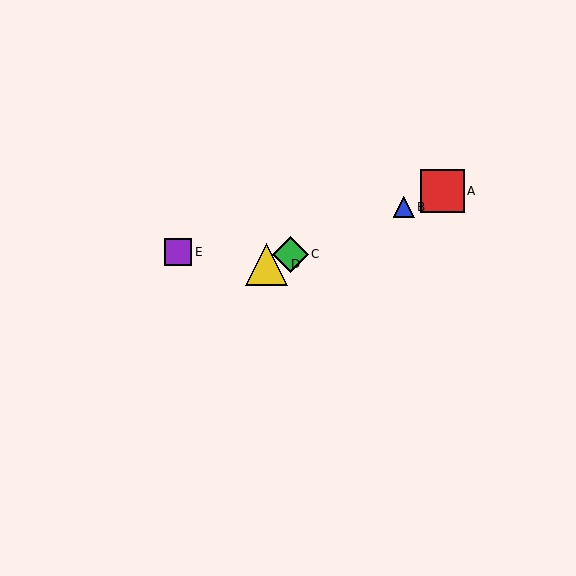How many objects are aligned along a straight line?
4 objects (A, B, C, D) are aligned along a straight line.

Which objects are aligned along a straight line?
Objects A, B, C, D are aligned along a straight line.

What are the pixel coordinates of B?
Object B is at (404, 207).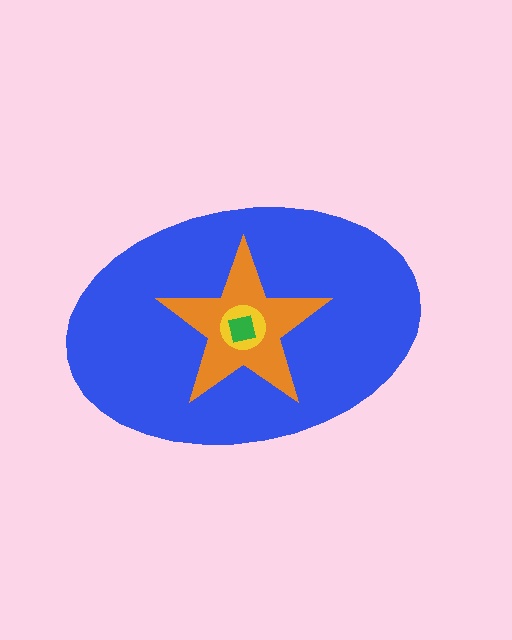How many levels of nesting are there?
4.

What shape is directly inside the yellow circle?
The green square.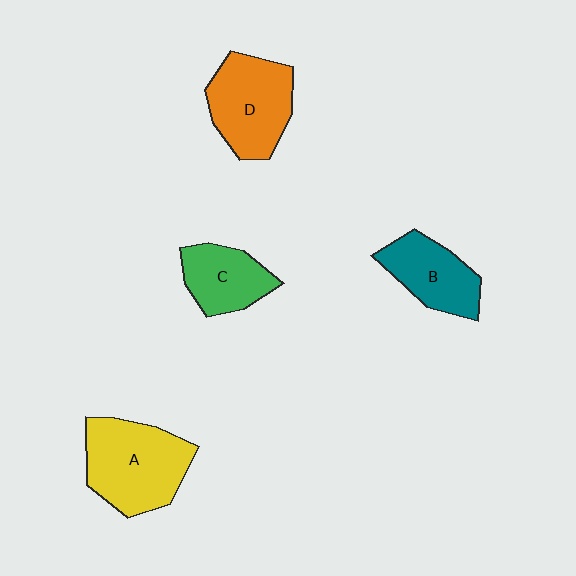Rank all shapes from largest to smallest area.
From largest to smallest: A (yellow), D (orange), B (teal), C (green).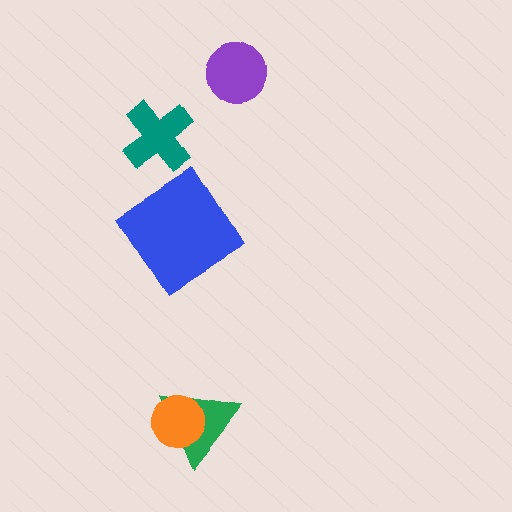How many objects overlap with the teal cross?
0 objects overlap with the teal cross.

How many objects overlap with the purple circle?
0 objects overlap with the purple circle.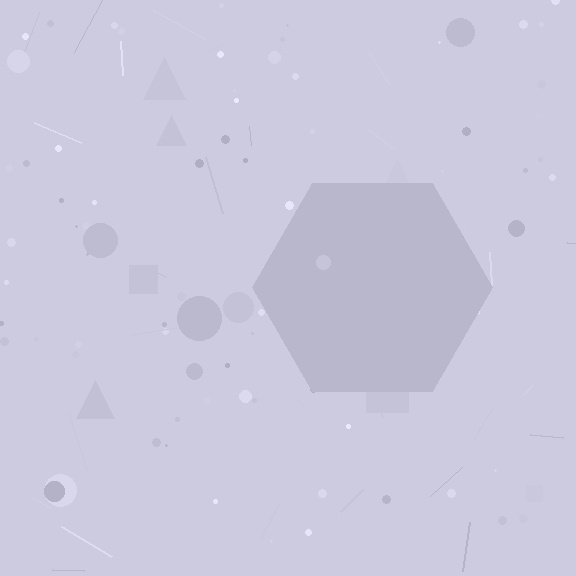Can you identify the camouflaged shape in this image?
The camouflaged shape is a hexagon.